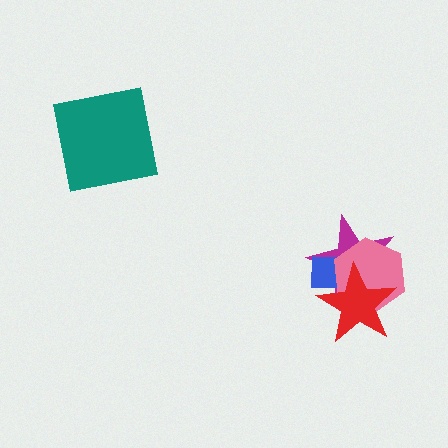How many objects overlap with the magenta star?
3 objects overlap with the magenta star.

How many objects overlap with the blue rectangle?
3 objects overlap with the blue rectangle.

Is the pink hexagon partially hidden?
Yes, it is partially covered by another shape.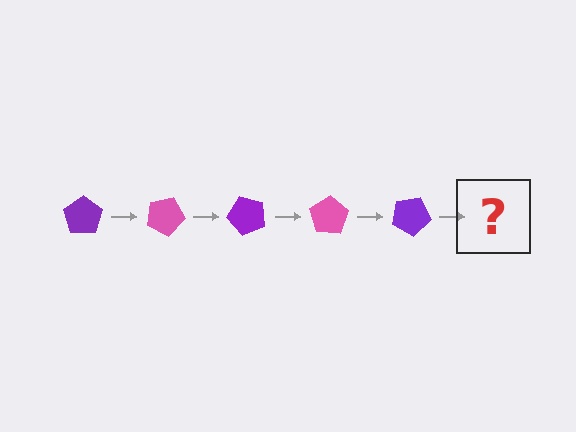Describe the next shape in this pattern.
It should be a pink pentagon, rotated 125 degrees from the start.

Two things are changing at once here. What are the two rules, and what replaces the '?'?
The two rules are that it rotates 25 degrees each step and the color cycles through purple and pink. The '?' should be a pink pentagon, rotated 125 degrees from the start.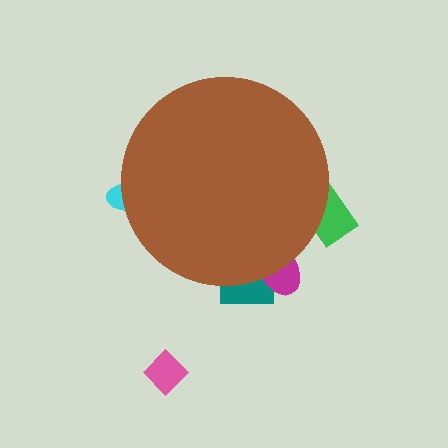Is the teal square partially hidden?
Yes, the teal square is partially hidden behind the brown circle.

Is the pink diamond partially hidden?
No, the pink diamond is fully visible.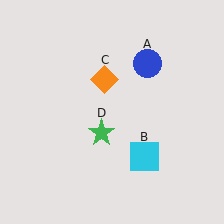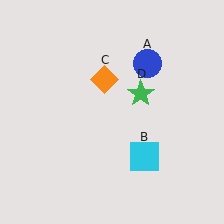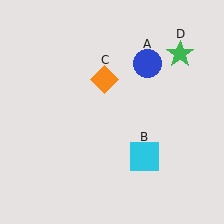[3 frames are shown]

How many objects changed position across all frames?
1 object changed position: green star (object D).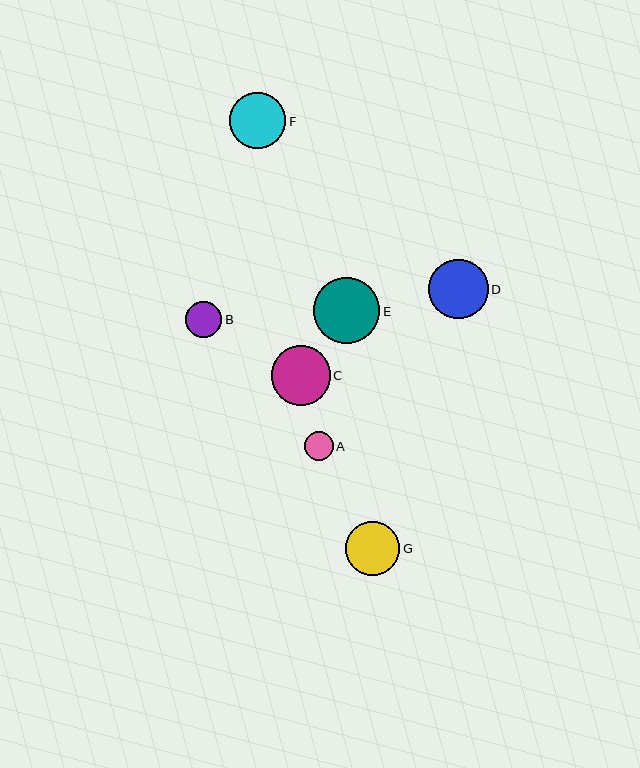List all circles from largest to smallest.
From largest to smallest: E, C, D, F, G, B, A.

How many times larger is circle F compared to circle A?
Circle F is approximately 2.0 times the size of circle A.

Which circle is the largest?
Circle E is the largest with a size of approximately 66 pixels.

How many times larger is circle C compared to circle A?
Circle C is approximately 2.0 times the size of circle A.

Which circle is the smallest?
Circle A is the smallest with a size of approximately 29 pixels.